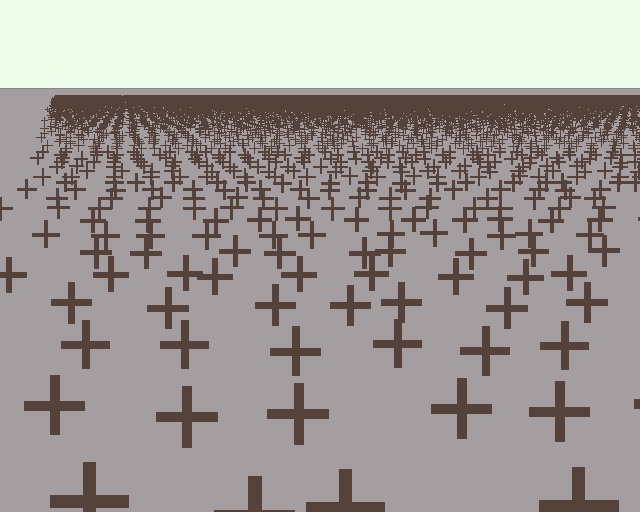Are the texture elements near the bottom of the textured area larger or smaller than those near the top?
Larger. Near the bottom, elements are closer to the viewer and appear at a bigger on-screen size.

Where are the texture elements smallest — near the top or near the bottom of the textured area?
Near the top.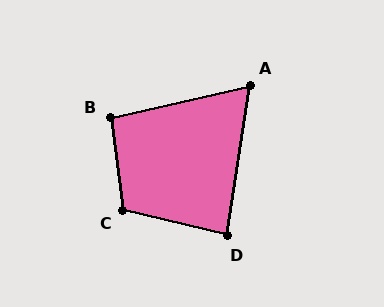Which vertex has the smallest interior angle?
A, at approximately 69 degrees.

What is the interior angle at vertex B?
Approximately 95 degrees (approximately right).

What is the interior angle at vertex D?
Approximately 85 degrees (approximately right).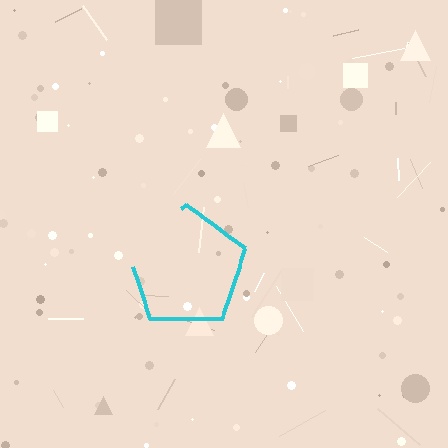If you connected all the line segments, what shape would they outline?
They would outline a pentagon.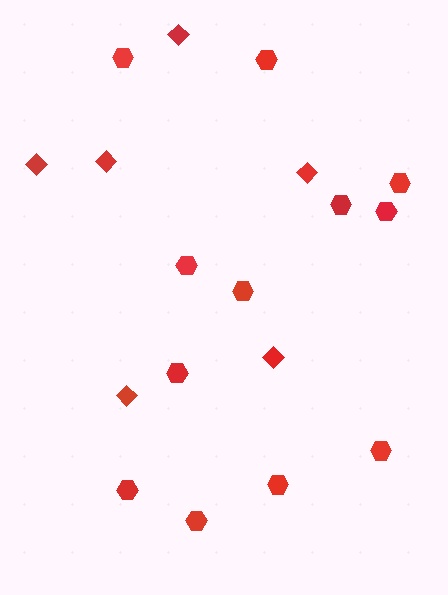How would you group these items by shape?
There are 2 groups: one group of hexagons (12) and one group of diamonds (6).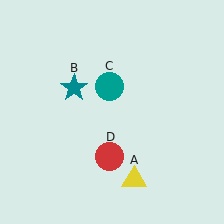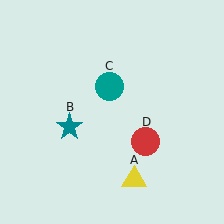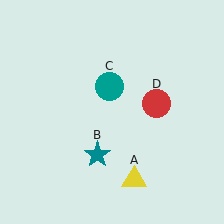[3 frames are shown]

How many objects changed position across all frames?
2 objects changed position: teal star (object B), red circle (object D).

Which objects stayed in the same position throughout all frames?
Yellow triangle (object A) and teal circle (object C) remained stationary.